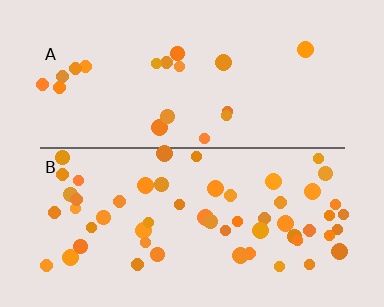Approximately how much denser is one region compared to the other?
Approximately 2.8× — region B over region A.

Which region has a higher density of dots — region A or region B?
B (the bottom).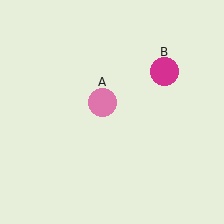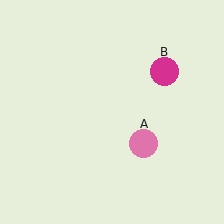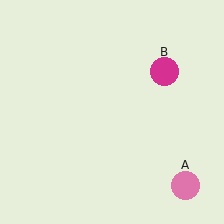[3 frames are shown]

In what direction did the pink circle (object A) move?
The pink circle (object A) moved down and to the right.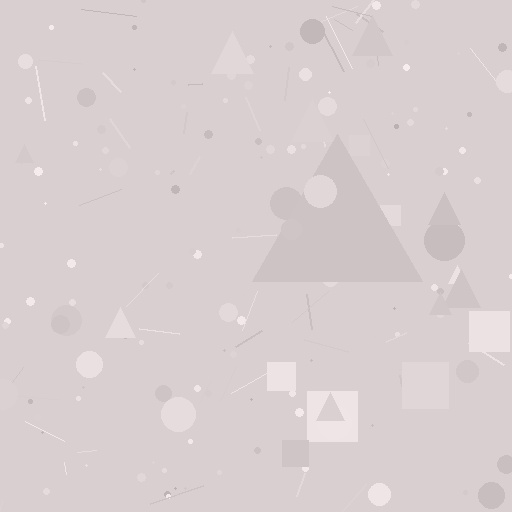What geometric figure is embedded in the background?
A triangle is embedded in the background.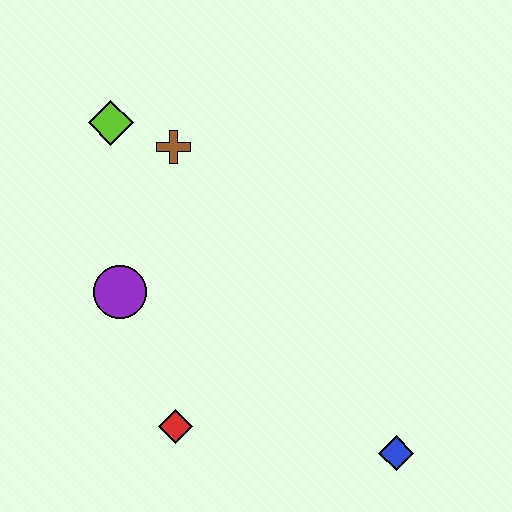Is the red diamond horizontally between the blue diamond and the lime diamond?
Yes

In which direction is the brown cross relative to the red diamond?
The brown cross is above the red diamond.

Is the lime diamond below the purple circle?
No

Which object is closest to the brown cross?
The lime diamond is closest to the brown cross.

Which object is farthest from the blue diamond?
The lime diamond is farthest from the blue diamond.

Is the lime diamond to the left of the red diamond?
Yes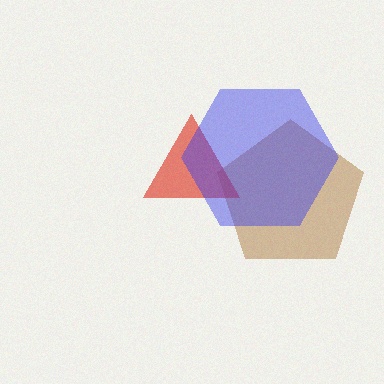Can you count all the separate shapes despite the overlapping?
Yes, there are 3 separate shapes.